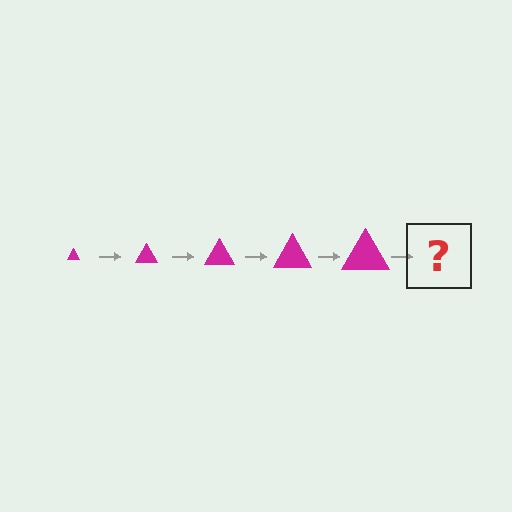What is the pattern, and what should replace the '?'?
The pattern is that the triangle gets progressively larger each step. The '?' should be a magenta triangle, larger than the previous one.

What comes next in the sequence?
The next element should be a magenta triangle, larger than the previous one.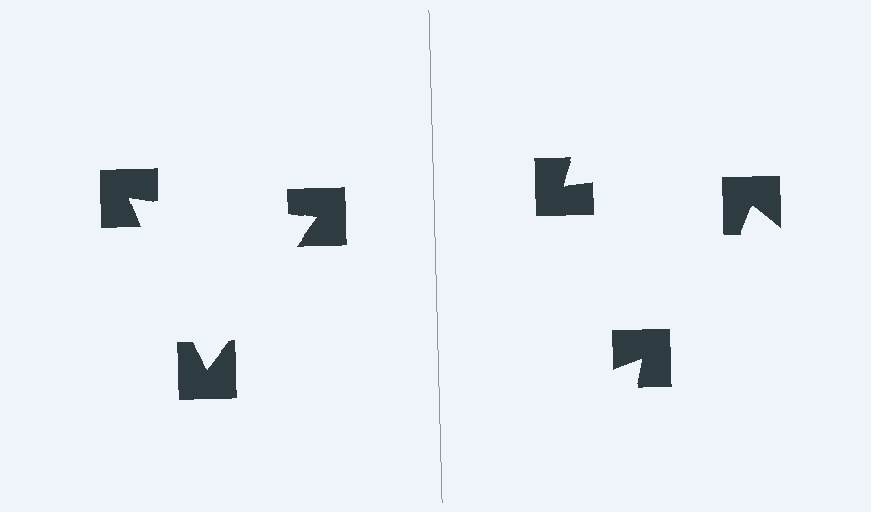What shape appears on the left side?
An illusory triangle.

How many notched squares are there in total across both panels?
6 — 3 on each side.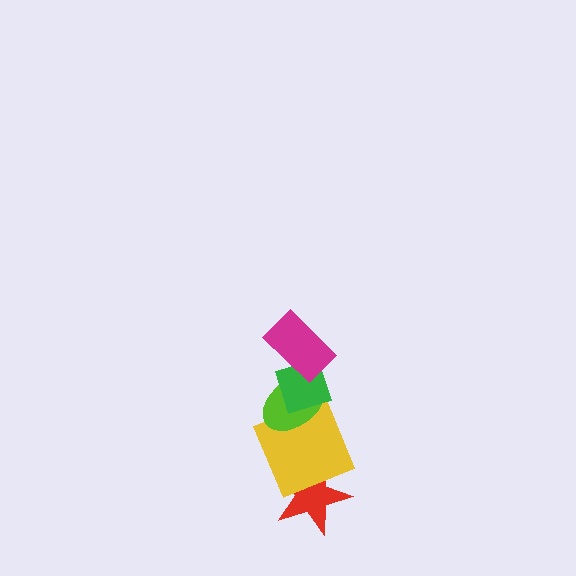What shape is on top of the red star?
The yellow square is on top of the red star.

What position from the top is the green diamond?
The green diamond is 2nd from the top.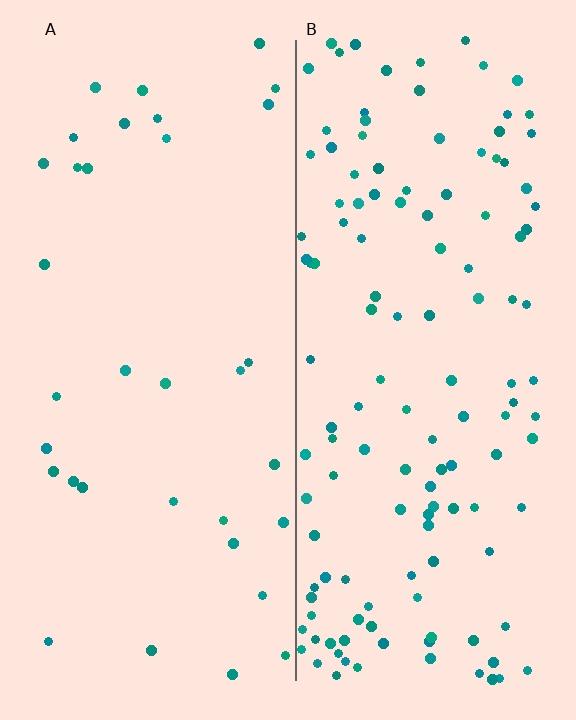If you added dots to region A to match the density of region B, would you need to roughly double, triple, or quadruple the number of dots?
Approximately quadruple.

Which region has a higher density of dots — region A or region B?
B (the right).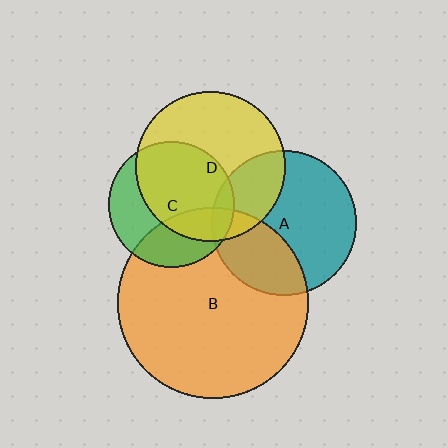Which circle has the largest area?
Circle B (orange).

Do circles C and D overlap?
Yes.